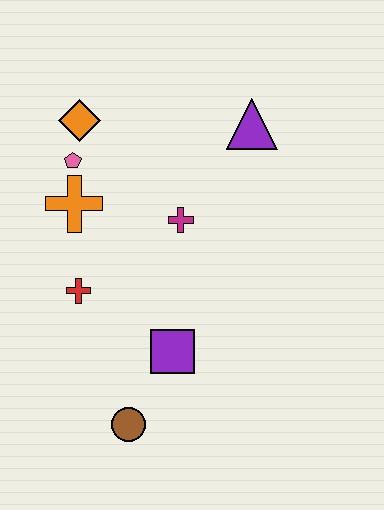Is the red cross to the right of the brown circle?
No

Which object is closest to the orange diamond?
The pink pentagon is closest to the orange diamond.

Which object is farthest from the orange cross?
The brown circle is farthest from the orange cross.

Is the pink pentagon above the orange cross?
Yes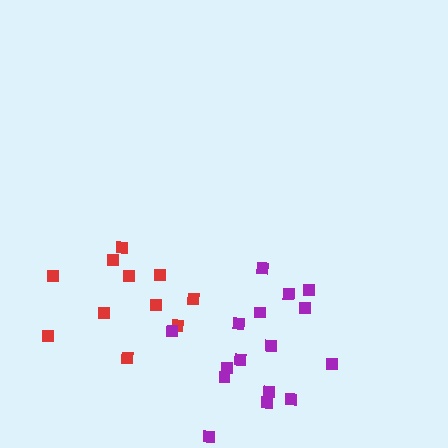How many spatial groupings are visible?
There are 2 spatial groupings.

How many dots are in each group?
Group 1: 11 dots, Group 2: 16 dots (27 total).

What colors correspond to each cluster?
The clusters are colored: red, purple.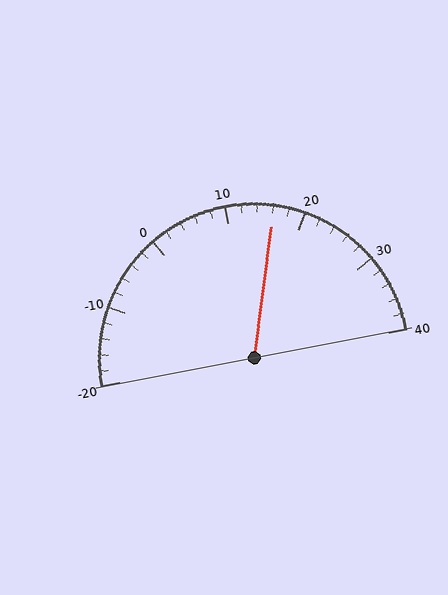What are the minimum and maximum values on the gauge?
The gauge ranges from -20 to 40.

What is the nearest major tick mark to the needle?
The nearest major tick mark is 20.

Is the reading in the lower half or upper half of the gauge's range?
The reading is in the upper half of the range (-20 to 40).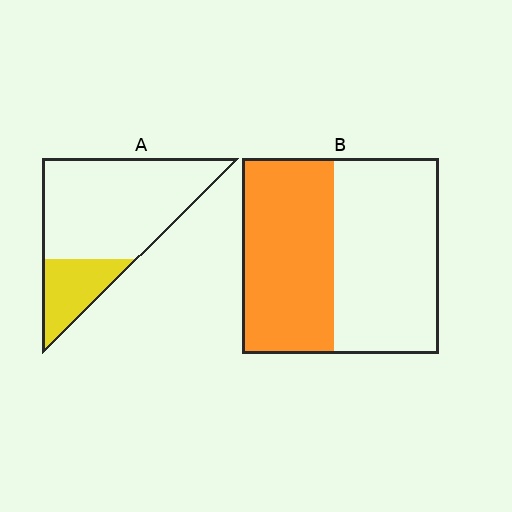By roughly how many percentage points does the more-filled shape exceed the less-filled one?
By roughly 25 percentage points (B over A).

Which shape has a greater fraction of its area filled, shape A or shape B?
Shape B.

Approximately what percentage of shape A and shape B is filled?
A is approximately 25% and B is approximately 45%.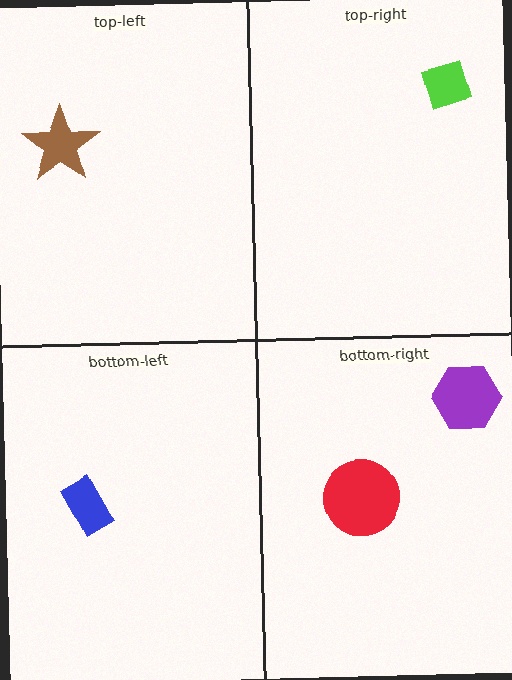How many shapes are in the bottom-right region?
2.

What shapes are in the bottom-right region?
The purple hexagon, the red circle.